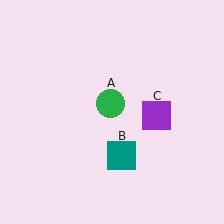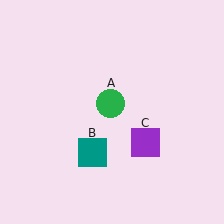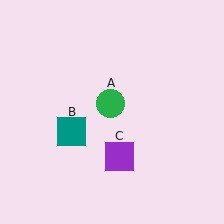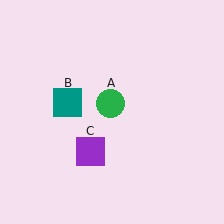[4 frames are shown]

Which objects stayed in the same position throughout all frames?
Green circle (object A) remained stationary.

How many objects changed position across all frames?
2 objects changed position: teal square (object B), purple square (object C).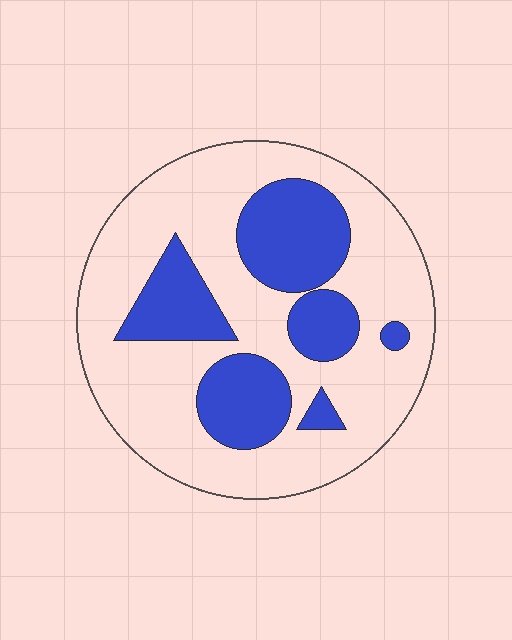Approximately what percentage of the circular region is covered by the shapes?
Approximately 30%.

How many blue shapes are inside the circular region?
6.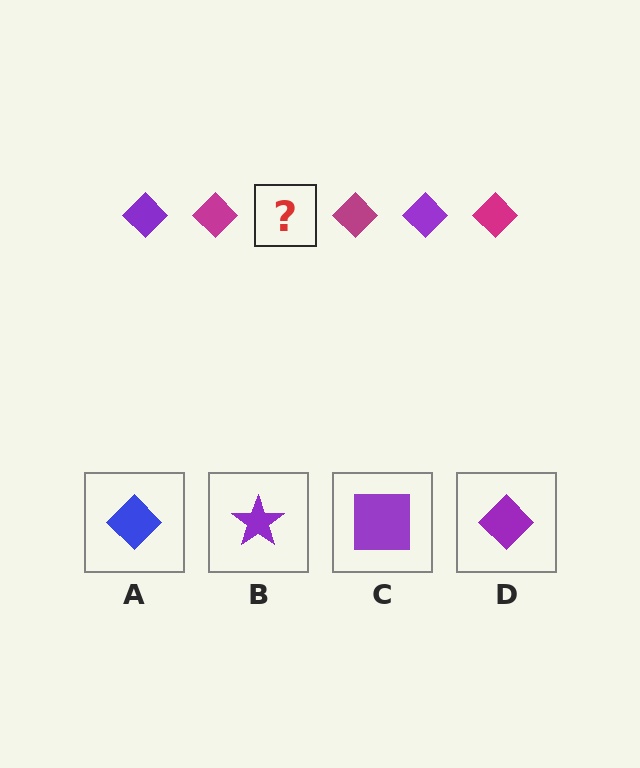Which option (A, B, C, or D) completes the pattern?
D.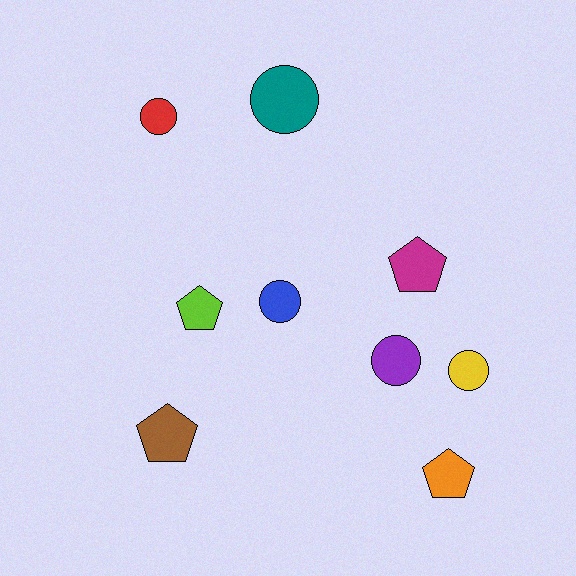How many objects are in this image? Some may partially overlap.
There are 9 objects.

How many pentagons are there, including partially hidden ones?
There are 4 pentagons.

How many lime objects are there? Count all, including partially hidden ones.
There is 1 lime object.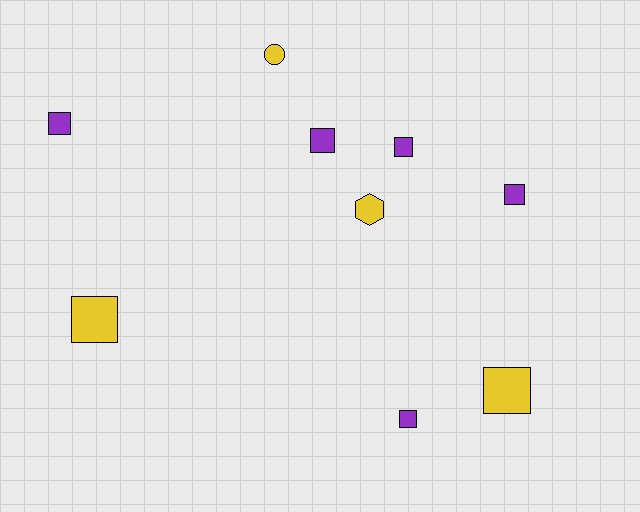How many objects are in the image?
There are 9 objects.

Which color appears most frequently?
Purple, with 5 objects.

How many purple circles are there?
There are no purple circles.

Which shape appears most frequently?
Square, with 7 objects.